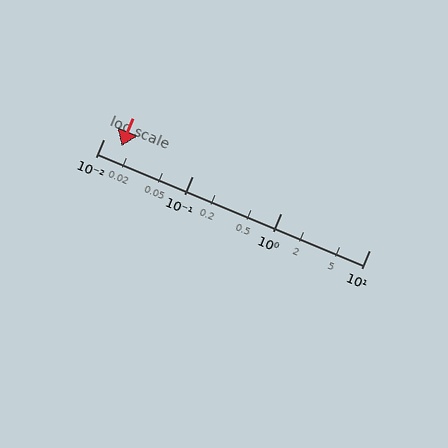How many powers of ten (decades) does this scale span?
The scale spans 3 decades, from 0.01 to 10.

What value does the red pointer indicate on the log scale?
The pointer indicates approximately 0.016.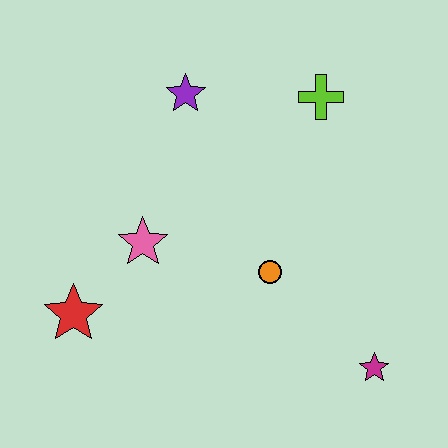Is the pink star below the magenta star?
No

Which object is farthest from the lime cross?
The red star is farthest from the lime cross.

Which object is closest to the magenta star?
The orange circle is closest to the magenta star.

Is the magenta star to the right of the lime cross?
Yes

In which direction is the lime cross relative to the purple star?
The lime cross is to the right of the purple star.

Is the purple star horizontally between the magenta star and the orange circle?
No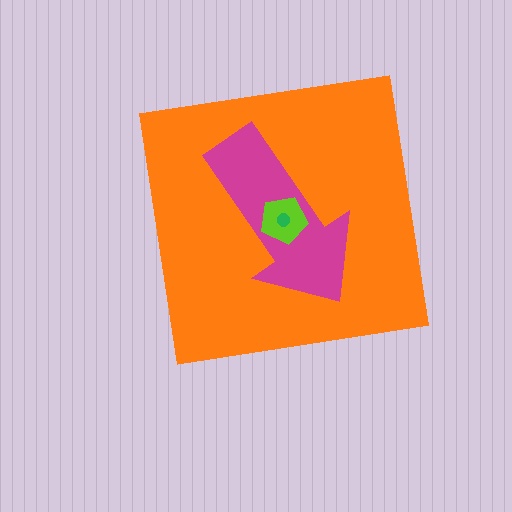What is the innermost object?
The green circle.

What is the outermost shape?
The orange square.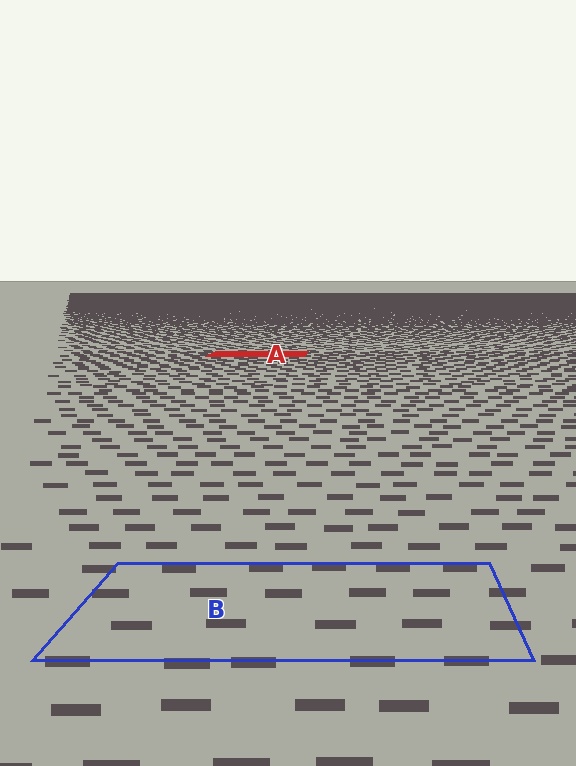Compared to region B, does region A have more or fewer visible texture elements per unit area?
Region A has more texture elements per unit area — they are packed more densely because it is farther away.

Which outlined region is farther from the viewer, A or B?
Region A is farther from the viewer — the texture elements inside it appear smaller and more densely packed.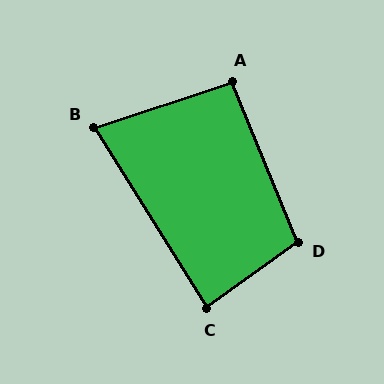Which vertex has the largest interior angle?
D, at approximately 104 degrees.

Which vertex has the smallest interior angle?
B, at approximately 76 degrees.